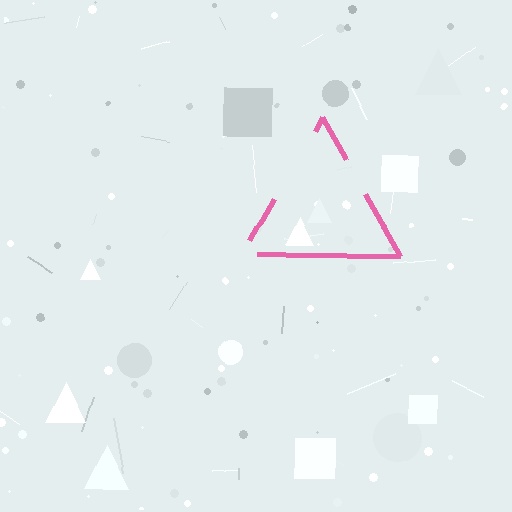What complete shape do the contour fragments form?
The contour fragments form a triangle.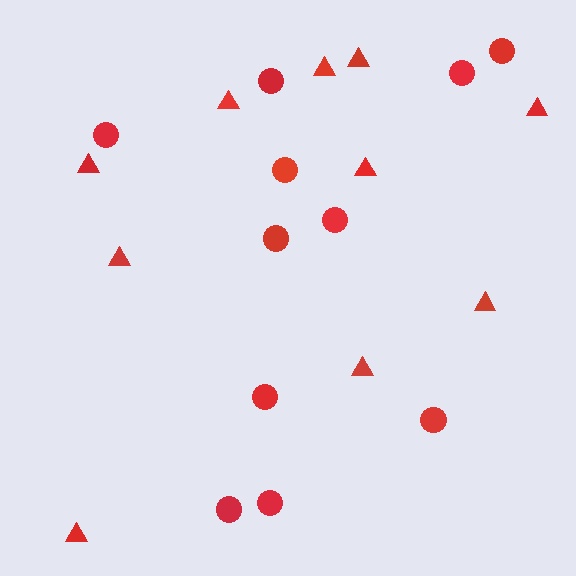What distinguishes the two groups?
There are 2 groups: one group of circles (11) and one group of triangles (10).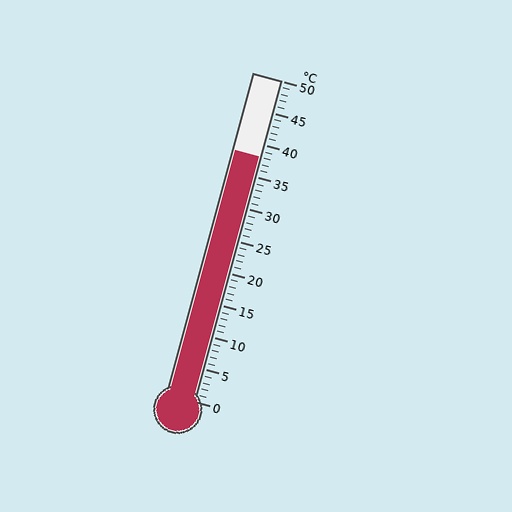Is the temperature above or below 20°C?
The temperature is above 20°C.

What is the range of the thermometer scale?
The thermometer scale ranges from 0°C to 50°C.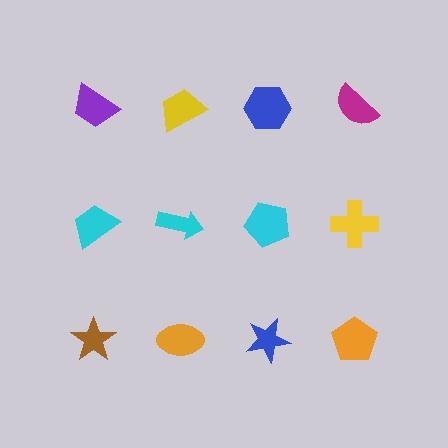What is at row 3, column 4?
An orange pentagon.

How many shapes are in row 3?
4 shapes.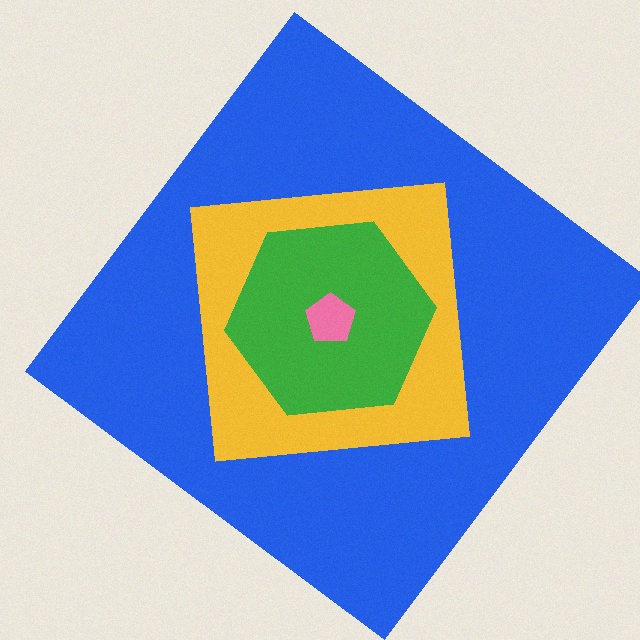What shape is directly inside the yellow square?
The green hexagon.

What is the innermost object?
The pink pentagon.